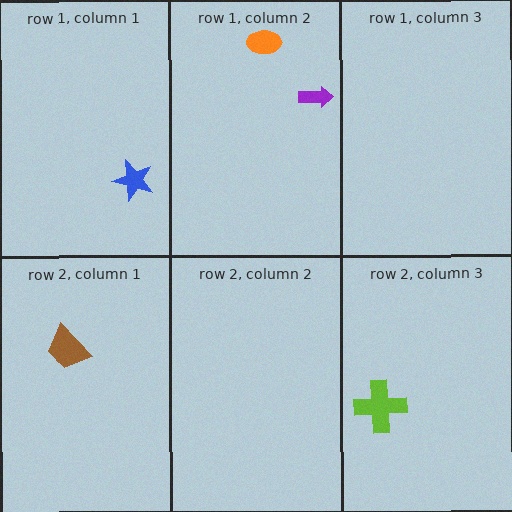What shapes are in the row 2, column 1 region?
The brown trapezoid.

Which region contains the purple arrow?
The row 1, column 2 region.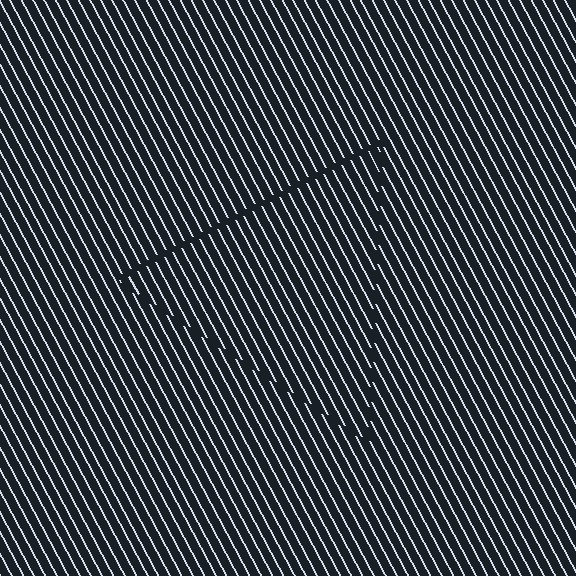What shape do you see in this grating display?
An illusory triangle. The interior of the shape contains the same grating, shifted by half a period — the contour is defined by the phase discontinuity where line-ends from the inner and outer gratings abut.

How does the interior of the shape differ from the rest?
The interior of the shape contains the same grating, shifted by half a period — the contour is defined by the phase discontinuity where line-ends from the inner and outer gratings abut.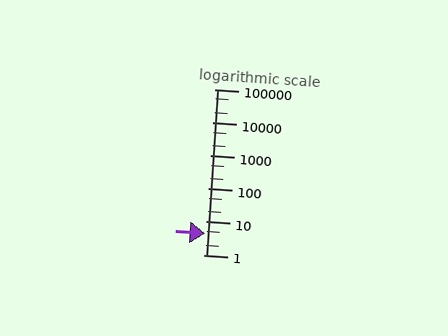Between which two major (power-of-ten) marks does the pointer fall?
The pointer is between 1 and 10.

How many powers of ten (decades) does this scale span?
The scale spans 5 decades, from 1 to 100000.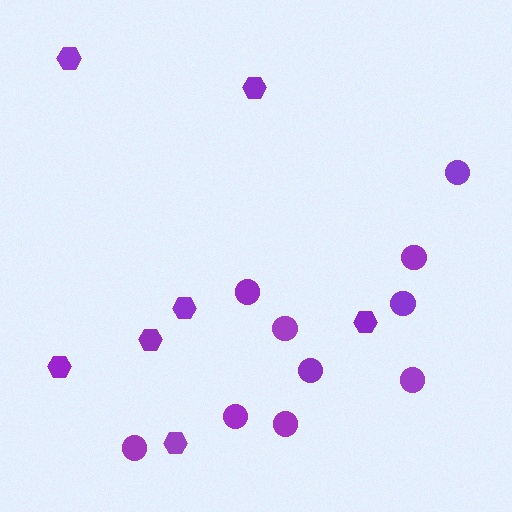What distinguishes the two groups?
There are 2 groups: one group of hexagons (7) and one group of circles (10).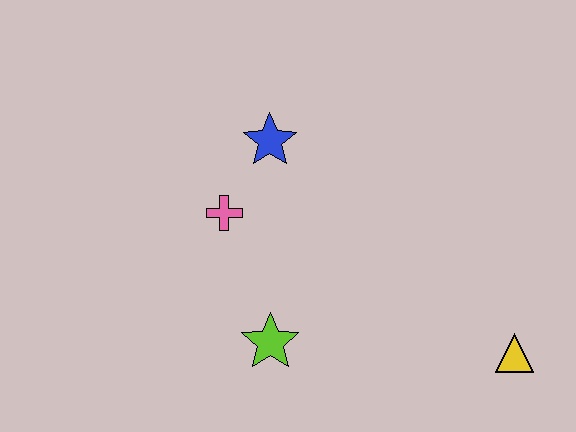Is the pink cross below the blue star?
Yes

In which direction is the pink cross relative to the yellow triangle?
The pink cross is to the left of the yellow triangle.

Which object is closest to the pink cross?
The blue star is closest to the pink cross.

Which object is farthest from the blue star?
The yellow triangle is farthest from the blue star.